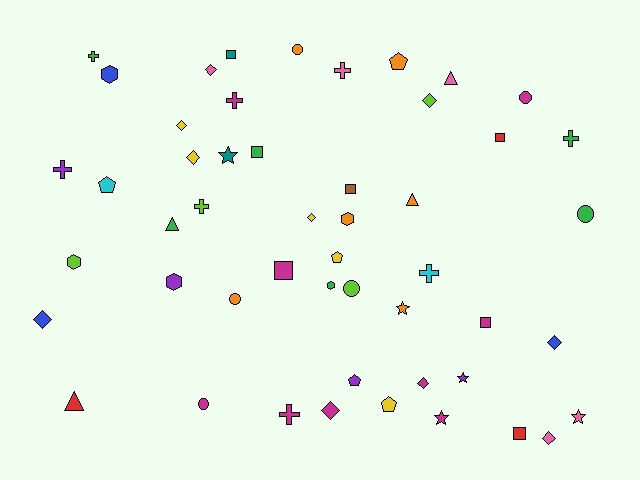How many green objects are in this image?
There are 6 green objects.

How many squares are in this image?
There are 7 squares.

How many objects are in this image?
There are 50 objects.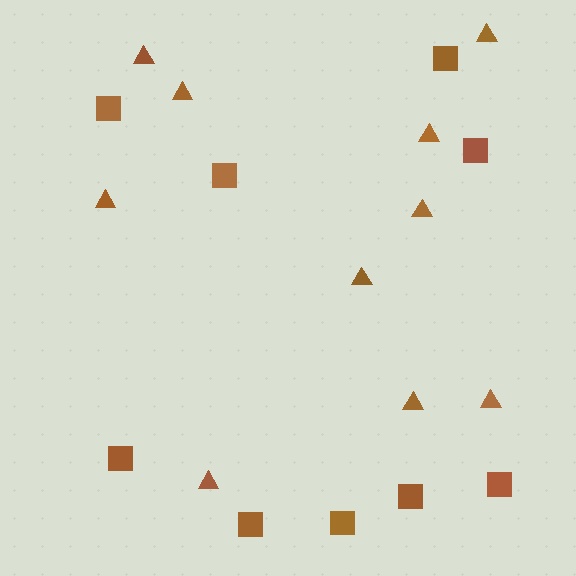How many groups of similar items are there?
There are 2 groups: one group of squares (9) and one group of triangles (10).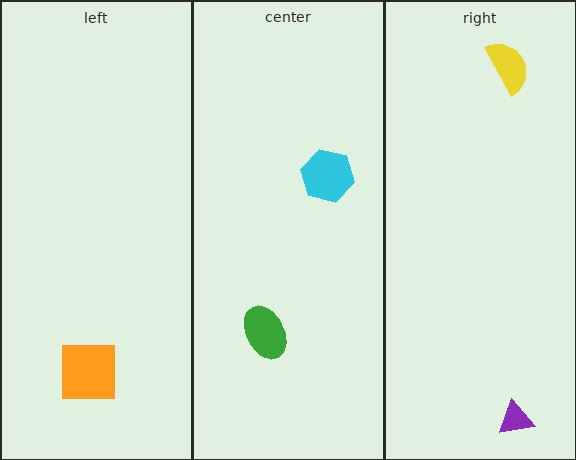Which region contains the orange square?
The left region.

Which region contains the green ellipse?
The center region.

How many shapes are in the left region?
1.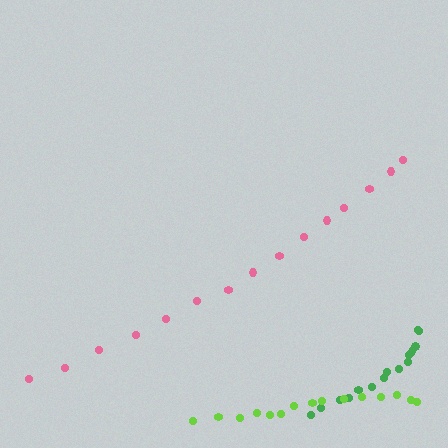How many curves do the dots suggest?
There are 3 distinct paths.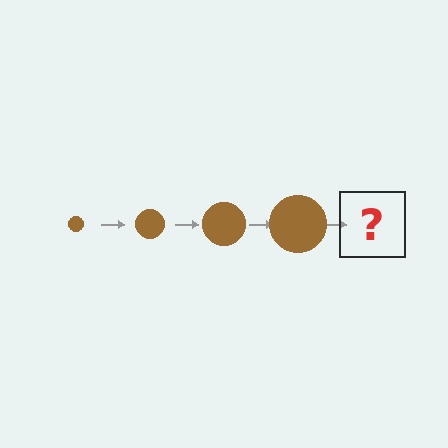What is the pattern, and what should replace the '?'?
The pattern is that the circle gets progressively larger each step. The '?' should be a brown circle, larger than the previous one.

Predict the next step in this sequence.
The next step is a brown circle, larger than the previous one.